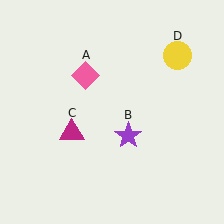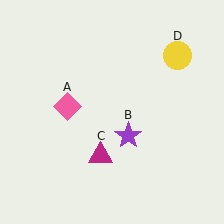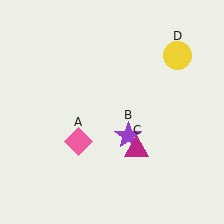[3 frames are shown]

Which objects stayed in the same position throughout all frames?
Purple star (object B) and yellow circle (object D) remained stationary.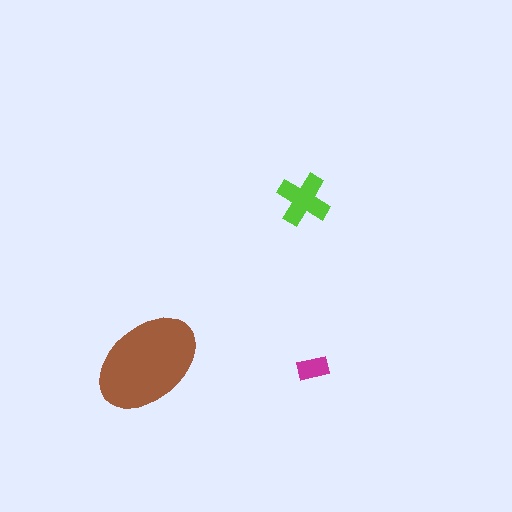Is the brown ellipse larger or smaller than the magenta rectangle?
Larger.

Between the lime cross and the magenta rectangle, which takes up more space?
The lime cross.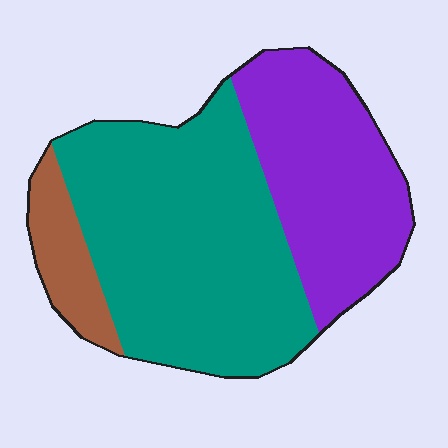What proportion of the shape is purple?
Purple takes up about one third (1/3) of the shape.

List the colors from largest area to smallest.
From largest to smallest: teal, purple, brown.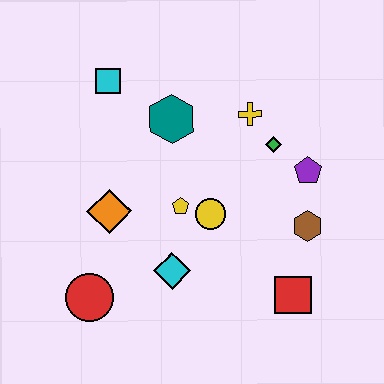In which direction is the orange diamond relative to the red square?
The orange diamond is to the left of the red square.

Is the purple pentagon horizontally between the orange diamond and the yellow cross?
No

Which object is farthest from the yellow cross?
The red circle is farthest from the yellow cross.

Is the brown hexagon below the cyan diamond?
No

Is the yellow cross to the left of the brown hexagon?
Yes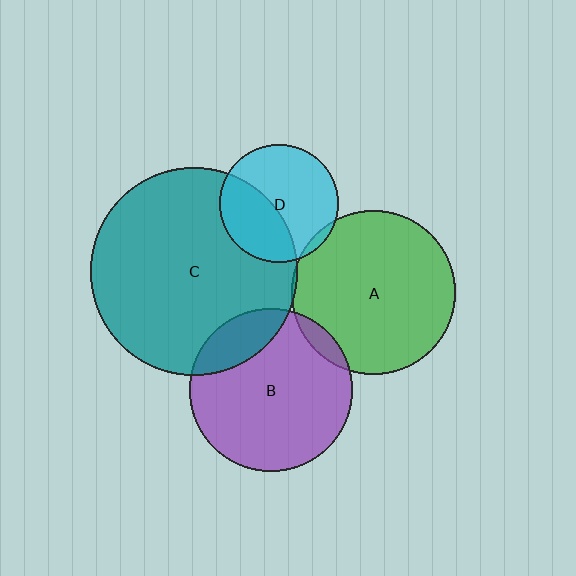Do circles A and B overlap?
Yes.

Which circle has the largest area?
Circle C (teal).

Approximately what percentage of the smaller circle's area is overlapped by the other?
Approximately 5%.